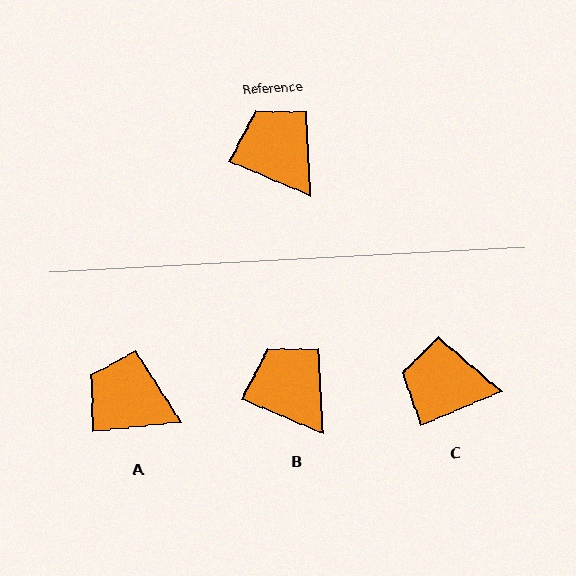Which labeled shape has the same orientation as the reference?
B.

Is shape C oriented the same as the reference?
No, it is off by about 46 degrees.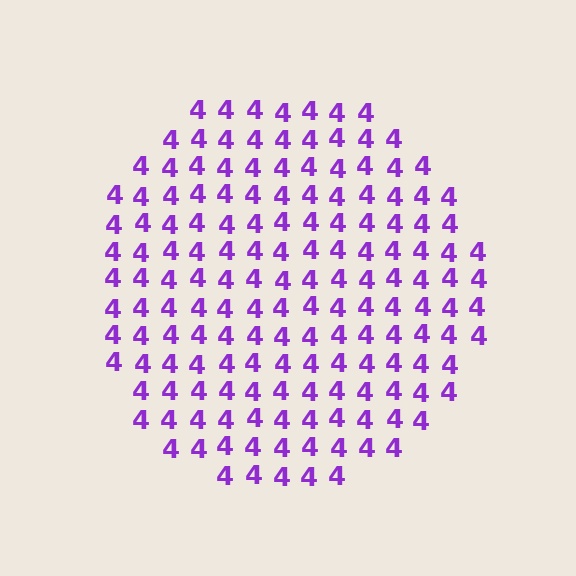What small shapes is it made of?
It is made of small digit 4's.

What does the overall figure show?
The overall figure shows a circle.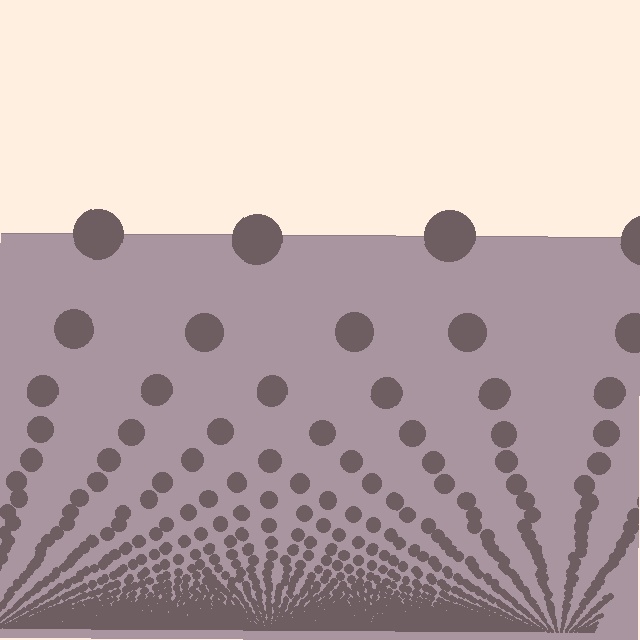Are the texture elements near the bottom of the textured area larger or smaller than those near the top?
Smaller. The gradient is inverted — elements near the bottom are smaller and denser.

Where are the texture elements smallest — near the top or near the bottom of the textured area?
Near the bottom.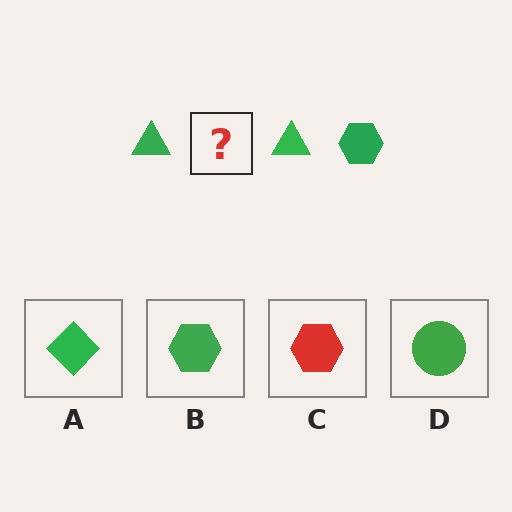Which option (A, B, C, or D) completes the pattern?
B.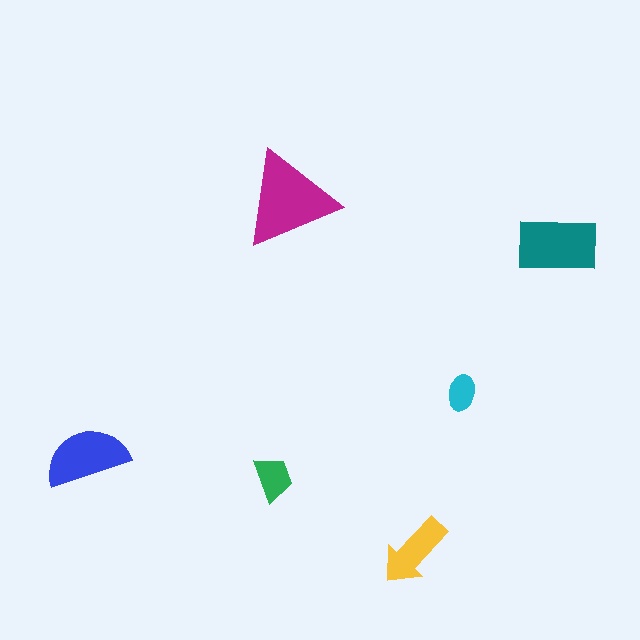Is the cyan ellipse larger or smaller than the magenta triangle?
Smaller.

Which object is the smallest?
The cyan ellipse.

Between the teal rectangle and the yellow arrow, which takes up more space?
The teal rectangle.